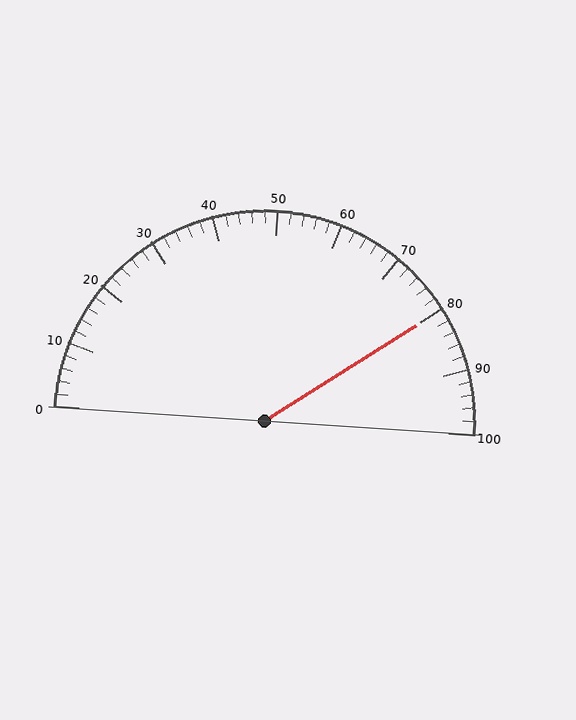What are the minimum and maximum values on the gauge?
The gauge ranges from 0 to 100.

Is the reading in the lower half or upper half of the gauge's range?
The reading is in the upper half of the range (0 to 100).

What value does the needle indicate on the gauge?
The needle indicates approximately 80.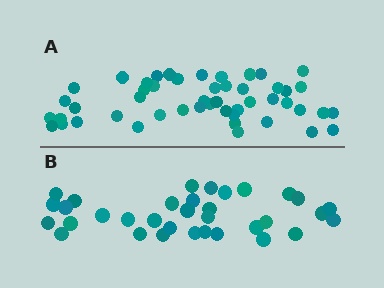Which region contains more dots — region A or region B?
Region A (the top region) has more dots.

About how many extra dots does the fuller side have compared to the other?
Region A has approximately 15 more dots than region B.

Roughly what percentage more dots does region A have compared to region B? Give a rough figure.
About 45% more.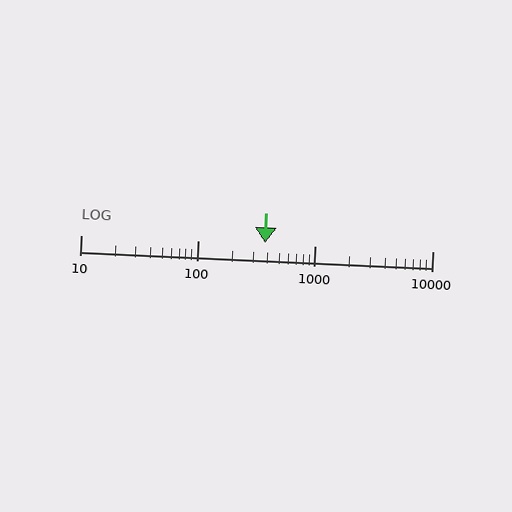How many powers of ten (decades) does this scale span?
The scale spans 3 decades, from 10 to 10000.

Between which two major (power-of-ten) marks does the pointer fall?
The pointer is between 100 and 1000.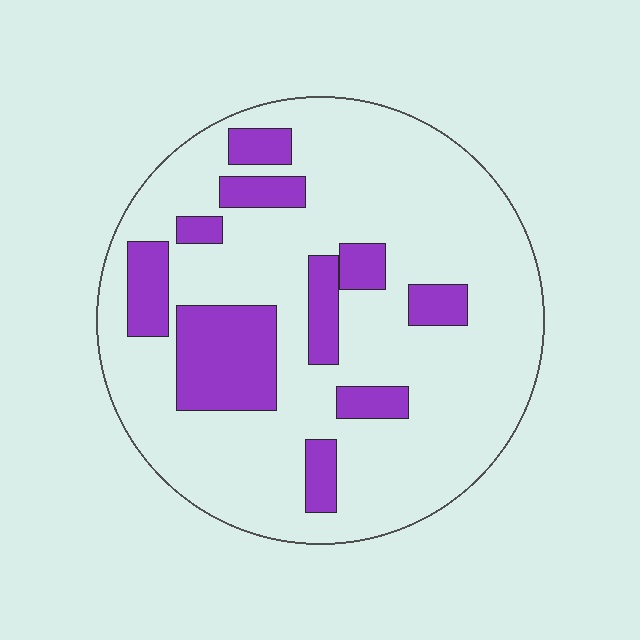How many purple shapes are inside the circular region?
10.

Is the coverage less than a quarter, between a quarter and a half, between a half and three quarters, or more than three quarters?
Less than a quarter.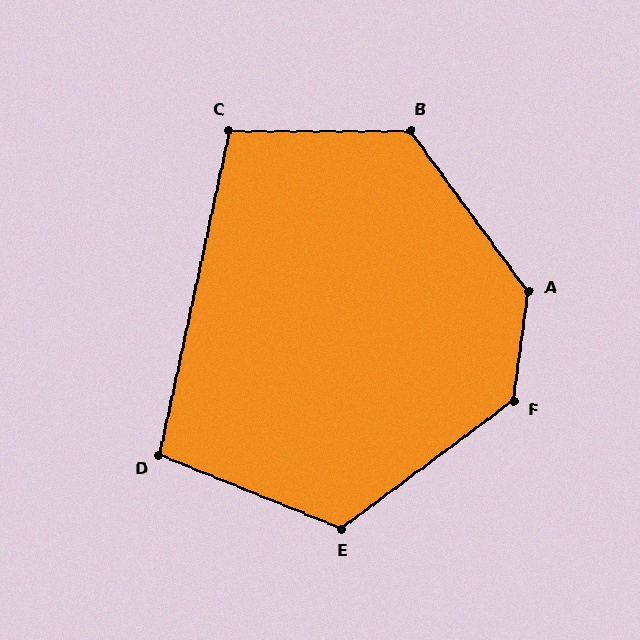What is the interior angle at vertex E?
Approximately 121 degrees (obtuse).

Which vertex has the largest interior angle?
A, at approximately 136 degrees.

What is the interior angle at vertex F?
Approximately 134 degrees (obtuse).